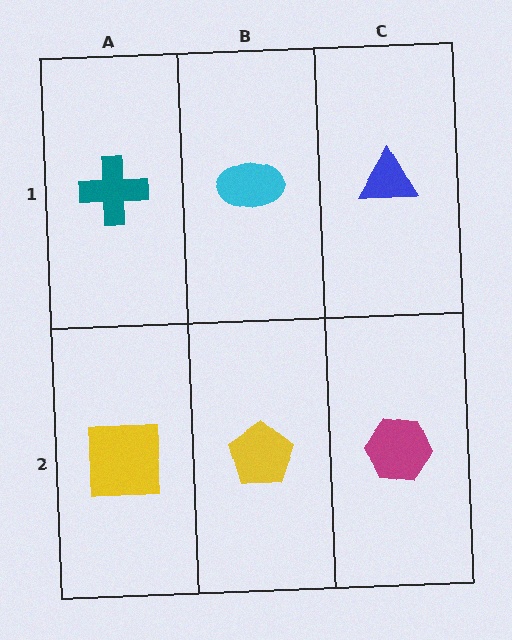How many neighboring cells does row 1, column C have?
2.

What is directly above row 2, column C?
A blue triangle.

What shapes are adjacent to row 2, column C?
A blue triangle (row 1, column C), a yellow pentagon (row 2, column B).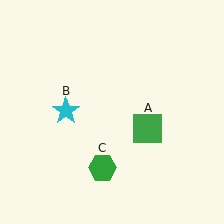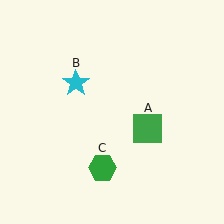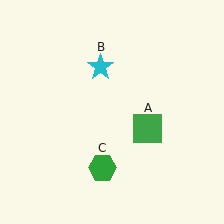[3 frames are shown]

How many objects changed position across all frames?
1 object changed position: cyan star (object B).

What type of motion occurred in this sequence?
The cyan star (object B) rotated clockwise around the center of the scene.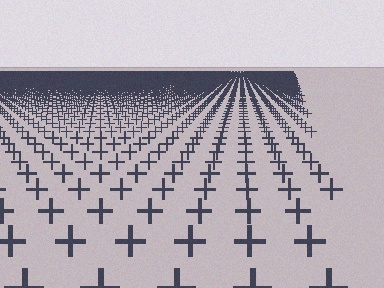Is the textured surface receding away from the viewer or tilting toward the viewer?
The surface is receding away from the viewer. Texture elements get smaller and denser toward the top.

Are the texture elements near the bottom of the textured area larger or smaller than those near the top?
Larger. Near the bottom, elements are closer to the viewer and appear at a bigger on-screen size.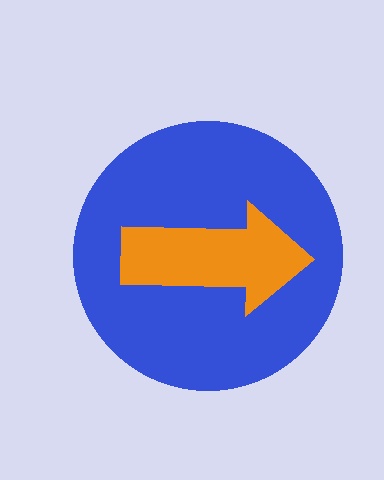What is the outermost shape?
The blue circle.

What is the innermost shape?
The orange arrow.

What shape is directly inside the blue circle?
The orange arrow.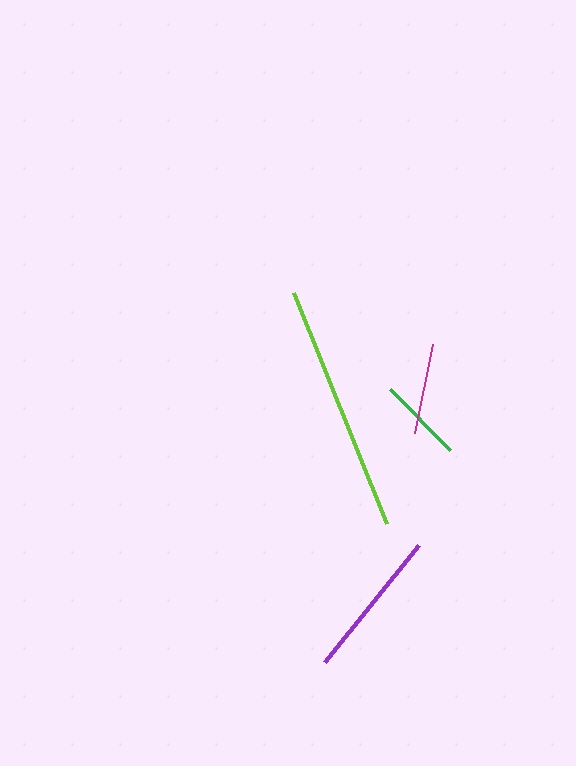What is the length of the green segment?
The green segment is approximately 86 pixels long.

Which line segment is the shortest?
The green line is the shortest at approximately 86 pixels.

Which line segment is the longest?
The lime line is the longest at approximately 248 pixels.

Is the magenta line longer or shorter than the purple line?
The purple line is longer than the magenta line.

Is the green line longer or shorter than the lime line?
The lime line is longer than the green line.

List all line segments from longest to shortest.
From longest to shortest: lime, purple, magenta, green.